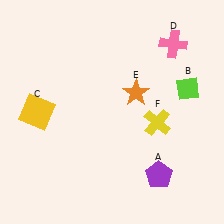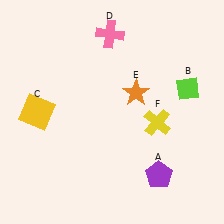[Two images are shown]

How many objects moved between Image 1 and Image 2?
1 object moved between the two images.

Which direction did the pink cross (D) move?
The pink cross (D) moved left.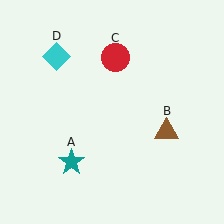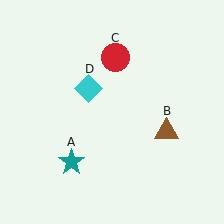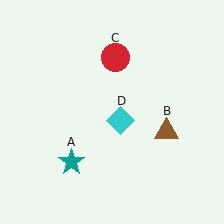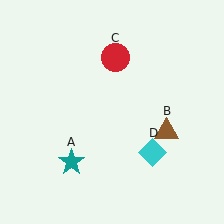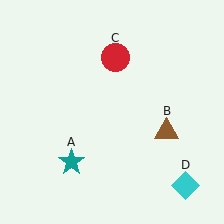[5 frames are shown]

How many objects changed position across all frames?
1 object changed position: cyan diamond (object D).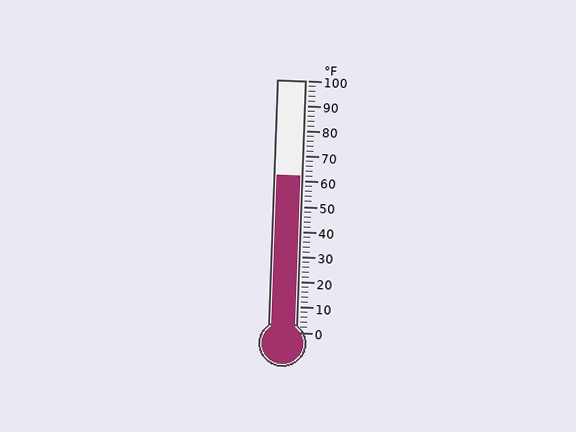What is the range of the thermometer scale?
The thermometer scale ranges from 0°F to 100°F.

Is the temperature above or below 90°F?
The temperature is below 90°F.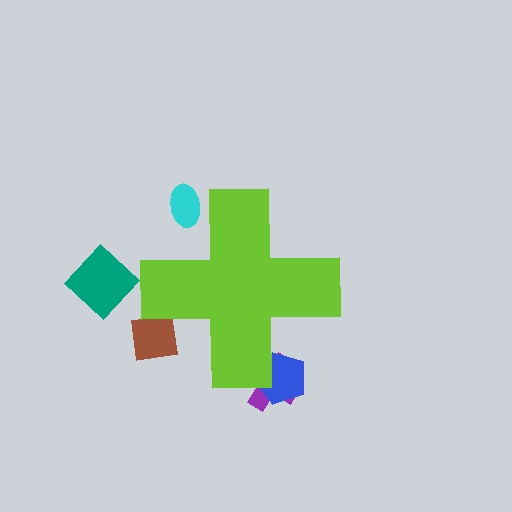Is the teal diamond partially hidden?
No, the teal diamond is fully visible.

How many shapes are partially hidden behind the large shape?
4 shapes are partially hidden.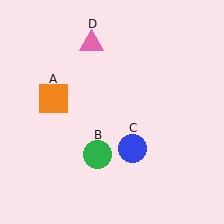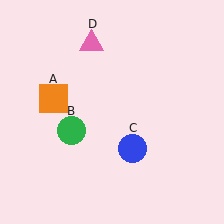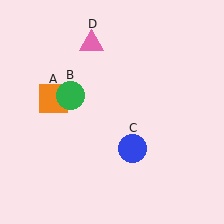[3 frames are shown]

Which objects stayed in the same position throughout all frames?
Orange square (object A) and blue circle (object C) and pink triangle (object D) remained stationary.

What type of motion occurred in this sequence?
The green circle (object B) rotated clockwise around the center of the scene.